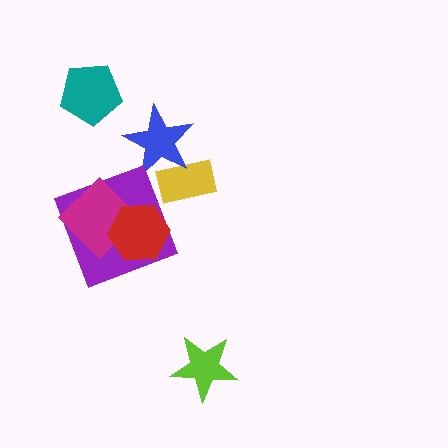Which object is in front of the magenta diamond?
The red hexagon is in front of the magenta diamond.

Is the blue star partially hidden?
No, no other shape covers it.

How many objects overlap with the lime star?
0 objects overlap with the lime star.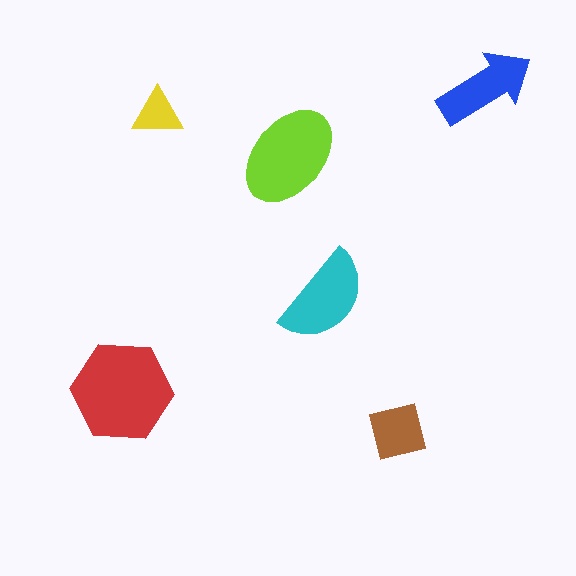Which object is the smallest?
The yellow triangle.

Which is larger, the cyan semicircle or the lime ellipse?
The lime ellipse.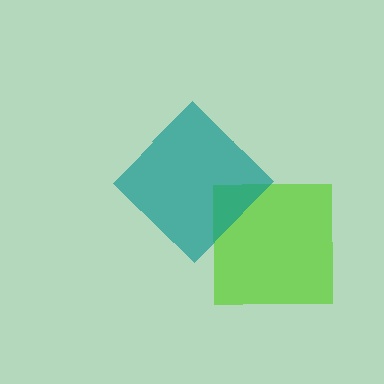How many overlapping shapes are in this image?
There are 2 overlapping shapes in the image.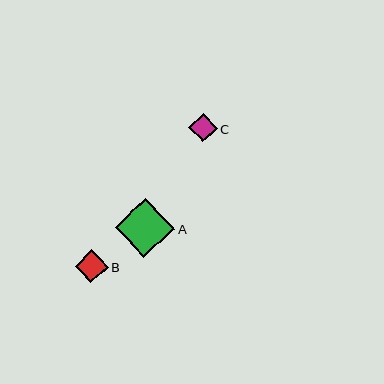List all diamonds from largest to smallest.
From largest to smallest: A, B, C.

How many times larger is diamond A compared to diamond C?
Diamond A is approximately 2.1 times the size of diamond C.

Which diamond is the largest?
Diamond A is the largest with a size of approximately 59 pixels.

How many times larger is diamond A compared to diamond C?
Diamond A is approximately 2.1 times the size of diamond C.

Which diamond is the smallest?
Diamond C is the smallest with a size of approximately 28 pixels.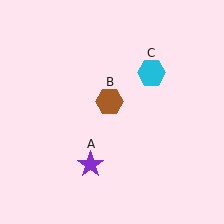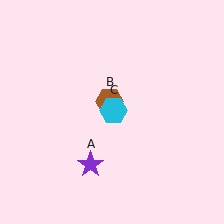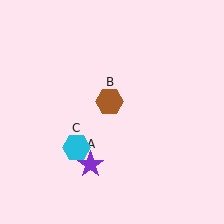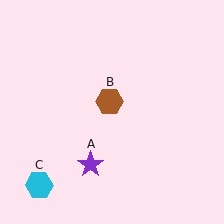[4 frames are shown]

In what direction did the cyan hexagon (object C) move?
The cyan hexagon (object C) moved down and to the left.